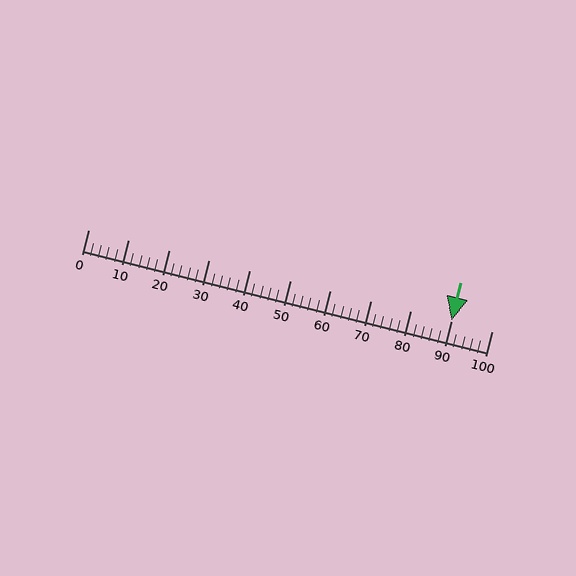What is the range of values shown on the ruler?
The ruler shows values from 0 to 100.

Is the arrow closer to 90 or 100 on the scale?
The arrow is closer to 90.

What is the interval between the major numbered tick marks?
The major tick marks are spaced 10 units apart.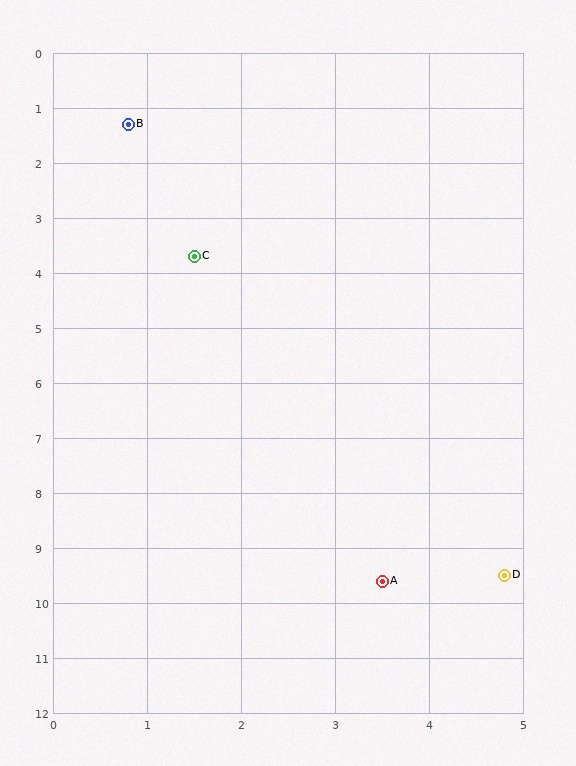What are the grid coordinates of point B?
Point B is at approximately (0.8, 1.3).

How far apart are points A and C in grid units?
Points A and C are about 6.2 grid units apart.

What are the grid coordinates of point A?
Point A is at approximately (3.5, 9.6).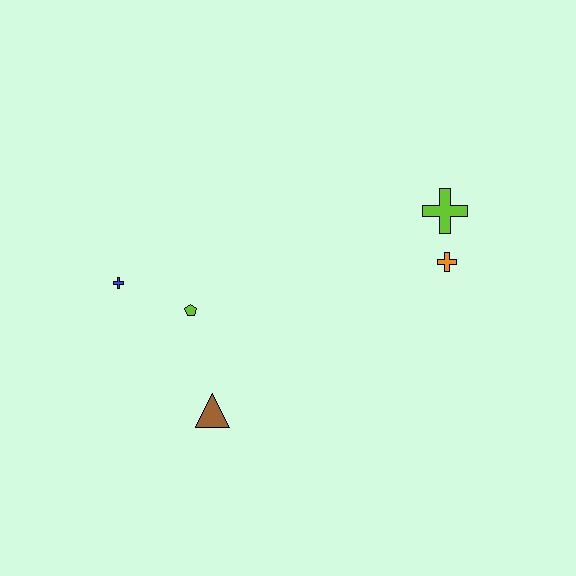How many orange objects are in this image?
There is 1 orange object.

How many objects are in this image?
There are 5 objects.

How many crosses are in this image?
There are 3 crosses.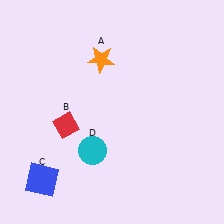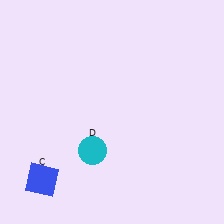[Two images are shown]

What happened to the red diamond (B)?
The red diamond (B) was removed in Image 2. It was in the bottom-left area of Image 1.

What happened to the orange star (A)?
The orange star (A) was removed in Image 2. It was in the top-left area of Image 1.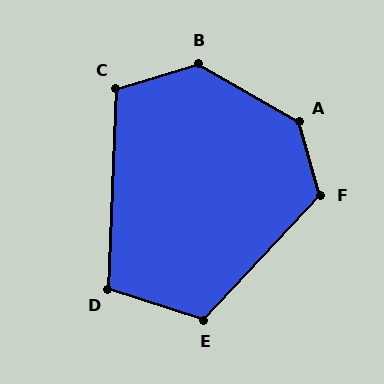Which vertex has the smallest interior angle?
D, at approximately 106 degrees.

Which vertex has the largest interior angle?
A, at approximately 136 degrees.